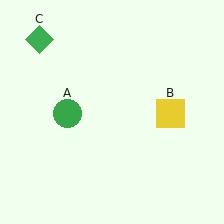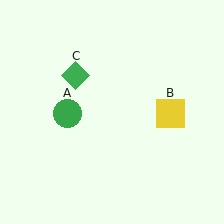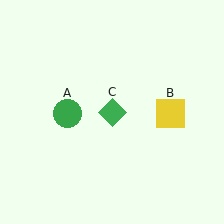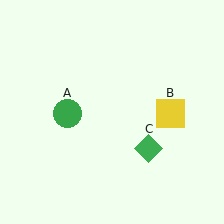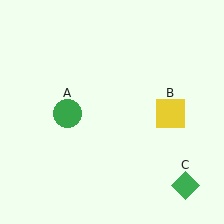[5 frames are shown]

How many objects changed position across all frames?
1 object changed position: green diamond (object C).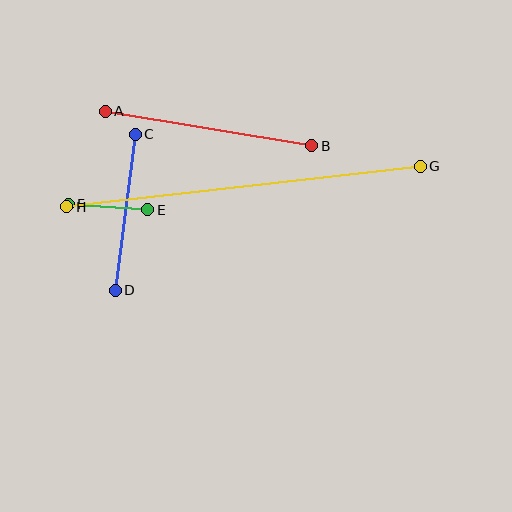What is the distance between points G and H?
The distance is approximately 356 pixels.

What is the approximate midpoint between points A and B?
The midpoint is at approximately (209, 129) pixels.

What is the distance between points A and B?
The distance is approximately 209 pixels.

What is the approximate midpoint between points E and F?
The midpoint is at approximately (108, 207) pixels.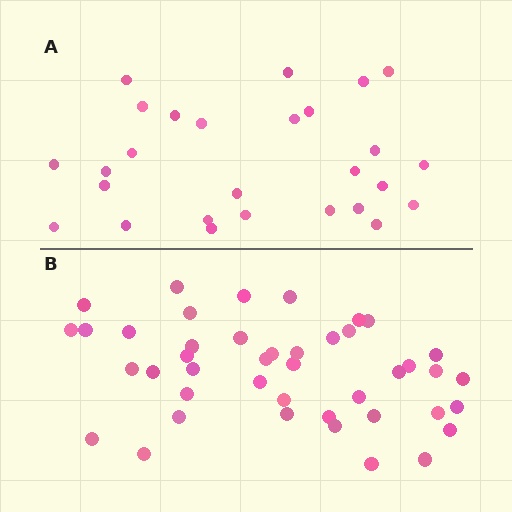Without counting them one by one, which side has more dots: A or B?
Region B (the bottom region) has more dots.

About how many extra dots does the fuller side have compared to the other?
Region B has approximately 15 more dots than region A.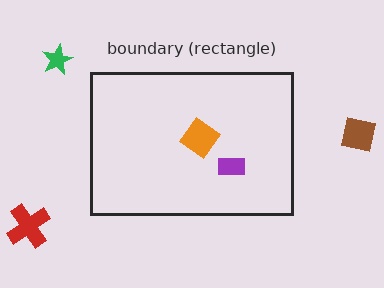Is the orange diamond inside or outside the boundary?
Inside.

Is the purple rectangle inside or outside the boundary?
Inside.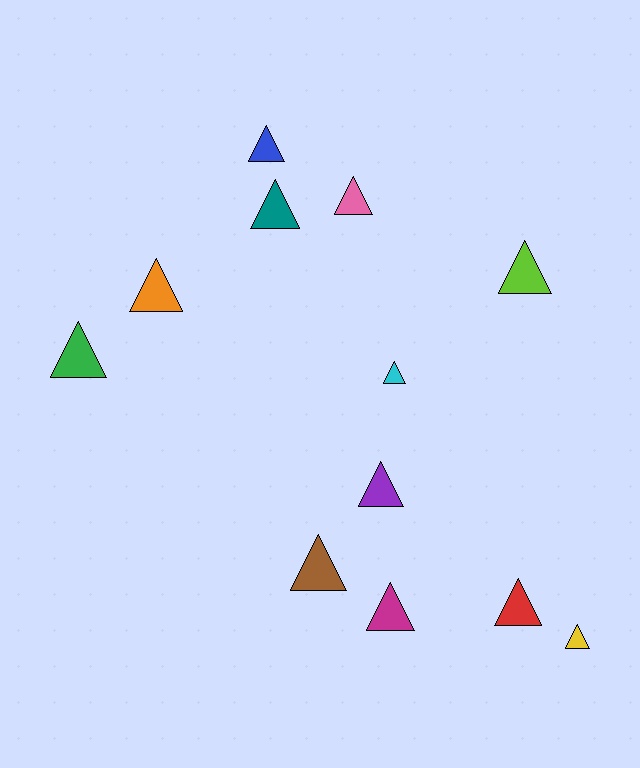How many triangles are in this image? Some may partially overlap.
There are 12 triangles.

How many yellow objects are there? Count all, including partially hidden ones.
There is 1 yellow object.